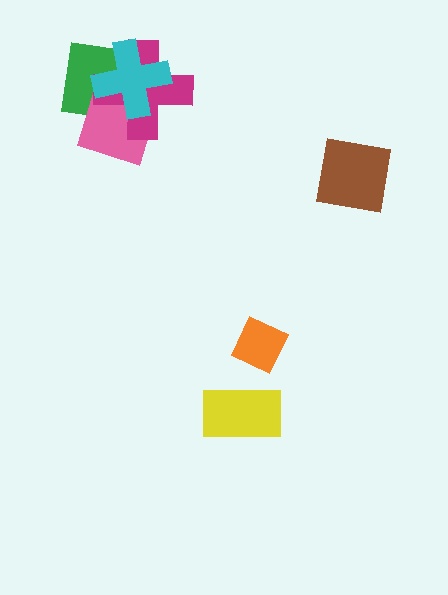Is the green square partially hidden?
Yes, it is partially covered by another shape.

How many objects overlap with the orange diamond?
0 objects overlap with the orange diamond.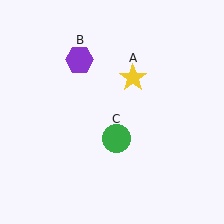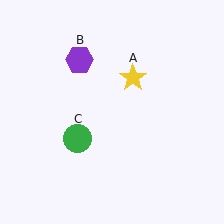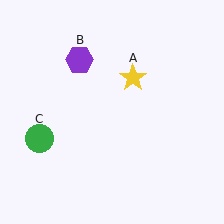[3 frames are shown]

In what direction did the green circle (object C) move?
The green circle (object C) moved left.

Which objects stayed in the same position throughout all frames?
Yellow star (object A) and purple hexagon (object B) remained stationary.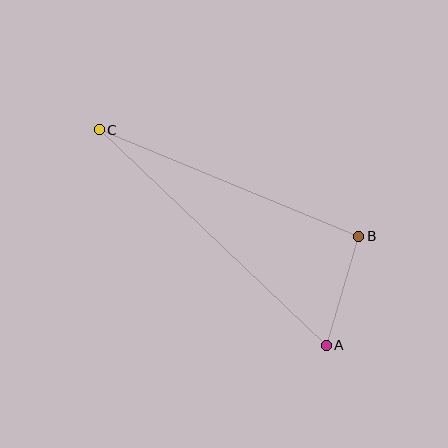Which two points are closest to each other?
Points A and B are closest to each other.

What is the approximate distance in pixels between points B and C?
The distance between B and C is approximately 281 pixels.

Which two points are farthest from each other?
Points A and C are farthest from each other.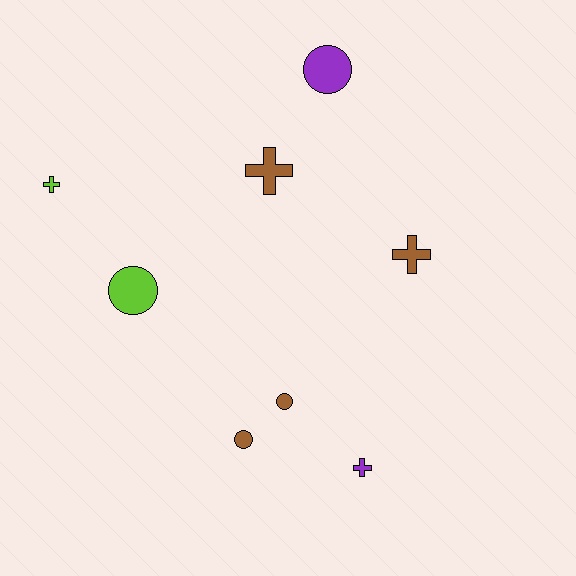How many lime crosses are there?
There is 1 lime cross.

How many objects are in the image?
There are 8 objects.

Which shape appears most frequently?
Circle, with 4 objects.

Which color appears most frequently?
Brown, with 4 objects.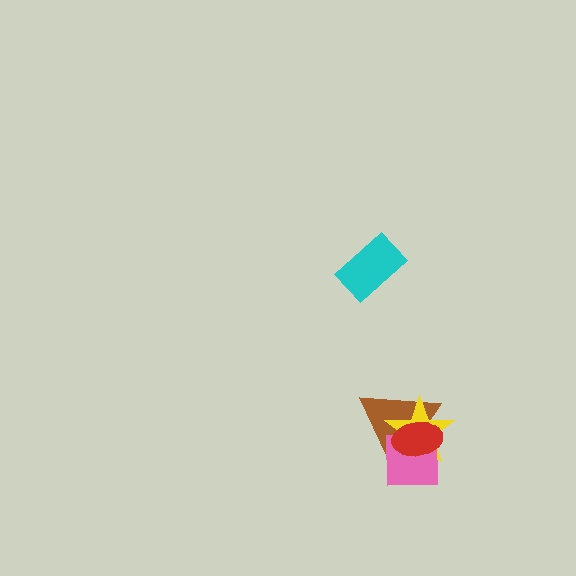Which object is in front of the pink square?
The red ellipse is in front of the pink square.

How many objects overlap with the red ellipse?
3 objects overlap with the red ellipse.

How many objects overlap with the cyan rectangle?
0 objects overlap with the cyan rectangle.